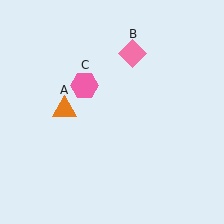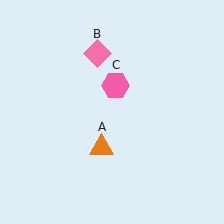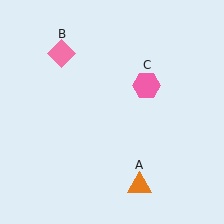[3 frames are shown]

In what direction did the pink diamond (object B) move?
The pink diamond (object B) moved left.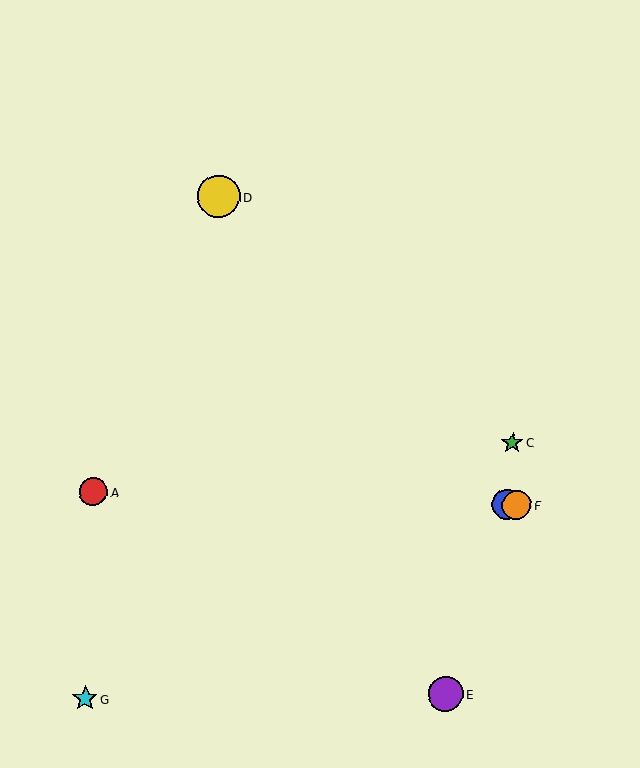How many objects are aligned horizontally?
3 objects (A, B, F) are aligned horizontally.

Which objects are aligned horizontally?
Objects A, B, F are aligned horizontally.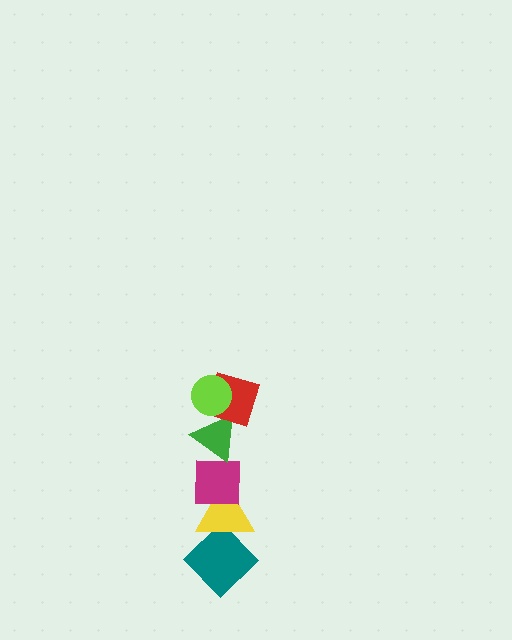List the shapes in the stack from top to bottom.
From top to bottom: the lime circle, the red diamond, the green triangle, the magenta square, the yellow triangle, the teal diamond.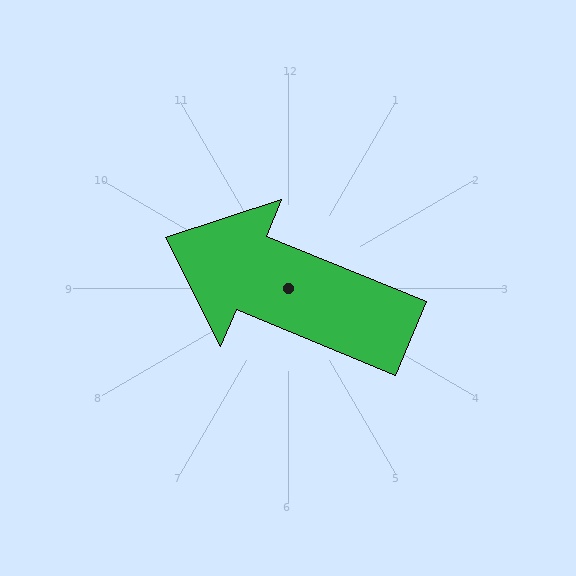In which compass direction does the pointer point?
West.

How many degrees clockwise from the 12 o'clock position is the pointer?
Approximately 292 degrees.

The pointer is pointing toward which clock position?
Roughly 10 o'clock.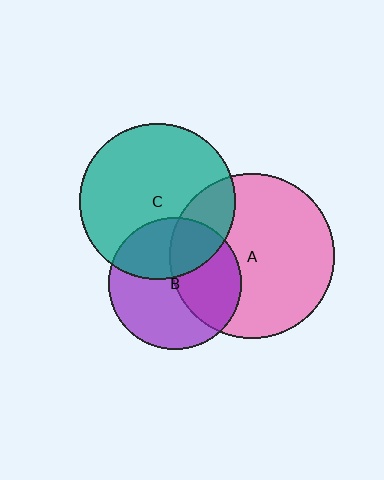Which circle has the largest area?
Circle A (pink).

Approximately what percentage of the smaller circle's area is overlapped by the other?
Approximately 35%.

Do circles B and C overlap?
Yes.